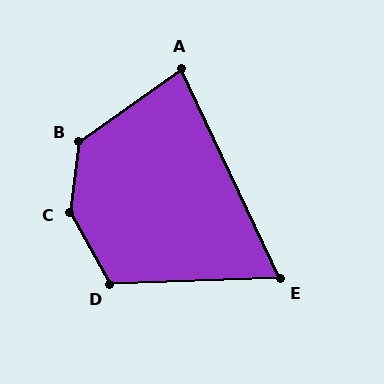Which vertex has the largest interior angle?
C, at approximately 144 degrees.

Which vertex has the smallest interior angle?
E, at approximately 67 degrees.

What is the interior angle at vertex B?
Approximately 133 degrees (obtuse).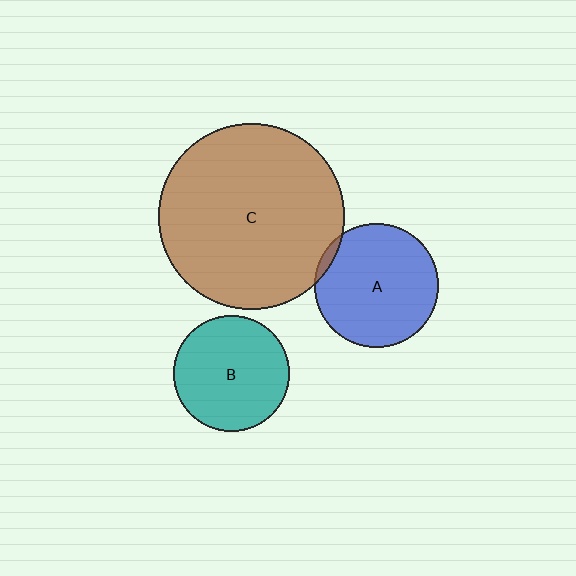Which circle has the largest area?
Circle C (brown).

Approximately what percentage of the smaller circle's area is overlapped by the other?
Approximately 5%.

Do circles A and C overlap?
Yes.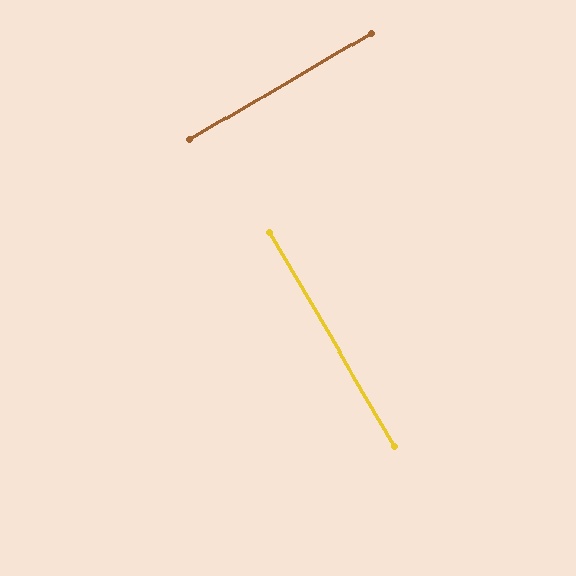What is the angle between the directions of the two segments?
Approximately 90 degrees.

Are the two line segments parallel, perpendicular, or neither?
Perpendicular — they meet at approximately 90°.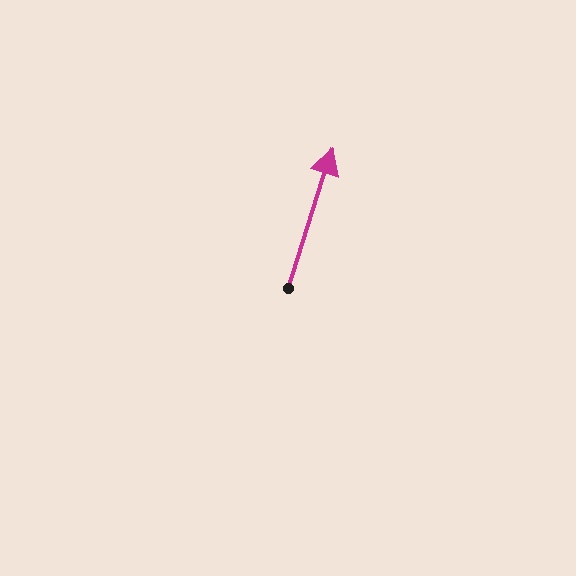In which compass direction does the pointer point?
North.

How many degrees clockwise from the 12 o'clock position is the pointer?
Approximately 18 degrees.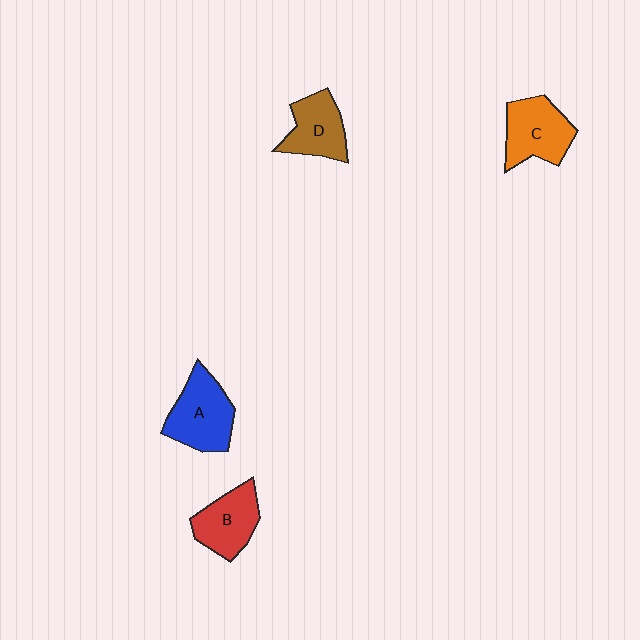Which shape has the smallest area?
Shape D (brown).